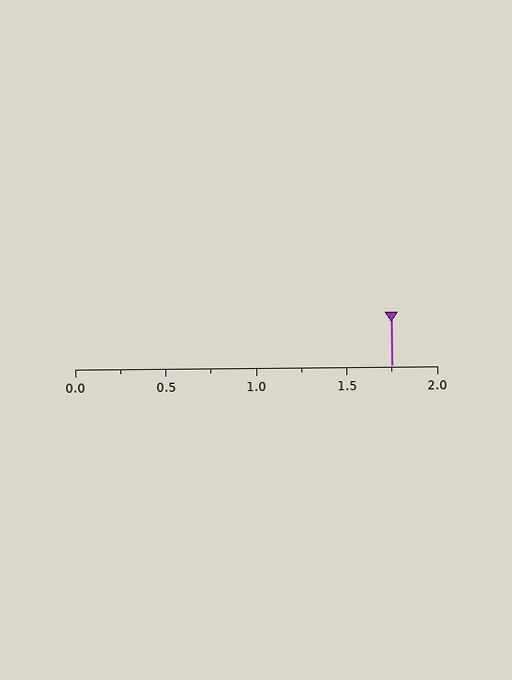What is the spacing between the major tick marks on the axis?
The major ticks are spaced 0.5 apart.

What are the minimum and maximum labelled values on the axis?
The axis runs from 0.0 to 2.0.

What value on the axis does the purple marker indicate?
The marker indicates approximately 1.75.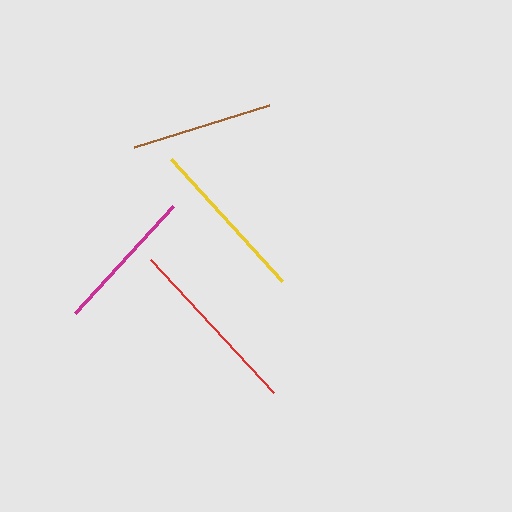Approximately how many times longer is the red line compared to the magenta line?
The red line is approximately 1.2 times the length of the magenta line.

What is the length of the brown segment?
The brown segment is approximately 142 pixels long.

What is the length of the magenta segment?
The magenta segment is approximately 145 pixels long.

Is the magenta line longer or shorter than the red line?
The red line is longer than the magenta line.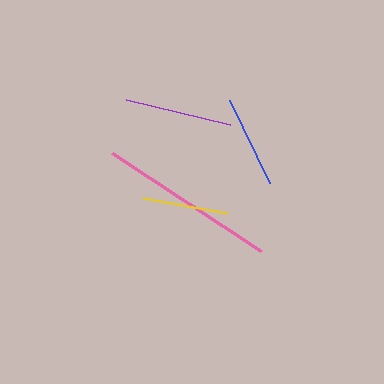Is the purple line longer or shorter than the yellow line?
The purple line is longer than the yellow line.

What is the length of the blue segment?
The blue segment is approximately 92 pixels long.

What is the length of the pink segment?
The pink segment is approximately 178 pixels long.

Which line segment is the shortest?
The yellow line is the shortest at approximately 86 pixels.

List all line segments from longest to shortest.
From longest to shortest: pink, purple, blue, yellow.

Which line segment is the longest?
The pink line is the longest at approximately 178 pixels.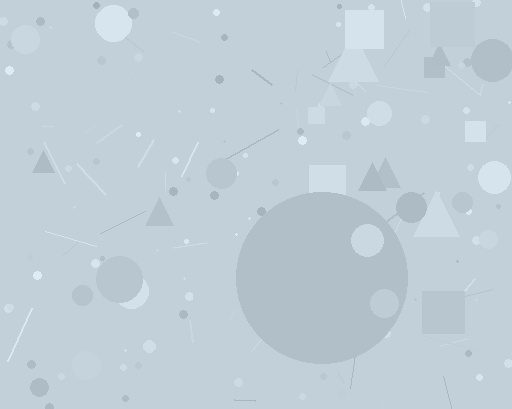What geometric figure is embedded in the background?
A circle is embedded in the background.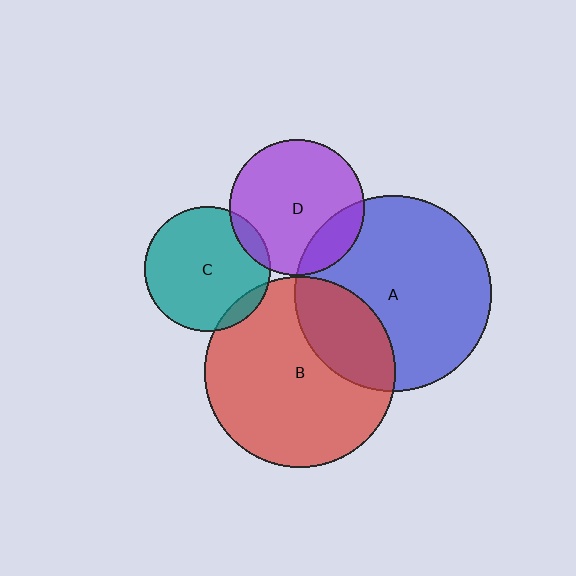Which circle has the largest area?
Circle A (blue).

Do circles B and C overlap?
Yes.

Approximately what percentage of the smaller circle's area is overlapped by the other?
Approximately 10%.